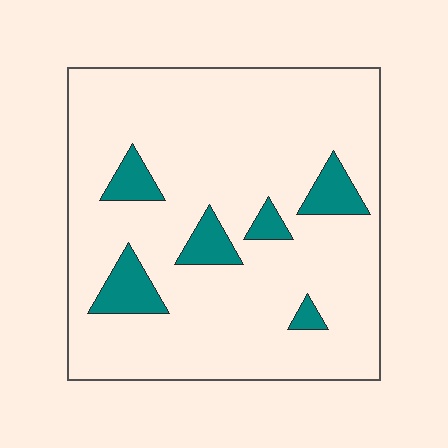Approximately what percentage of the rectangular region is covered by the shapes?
Approximately 10%.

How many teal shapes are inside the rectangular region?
6.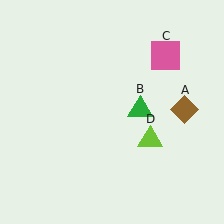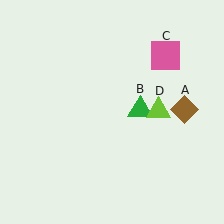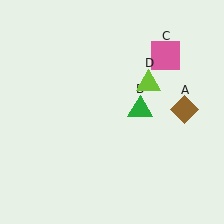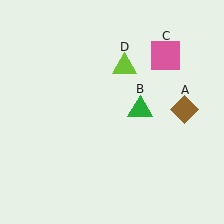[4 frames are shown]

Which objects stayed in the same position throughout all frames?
Brown diamond (object A) and green triangle (object B) and pink square (object C) remained stationary.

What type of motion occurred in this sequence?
The lime triangle (object D) rotated counterclockwise around the center of the scene.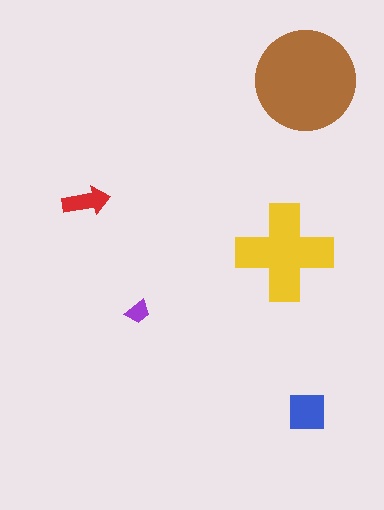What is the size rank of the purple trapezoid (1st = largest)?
5th.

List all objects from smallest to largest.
The purple trapezoid, the red arrow, the blue square, the yellow cross, the brown circle.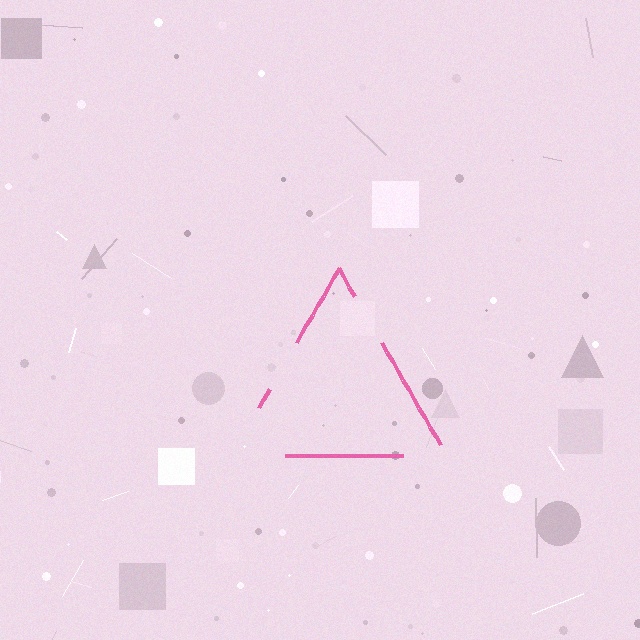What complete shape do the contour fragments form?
The contour fragments form a triangle.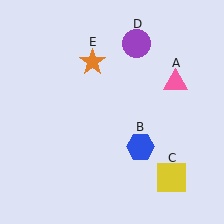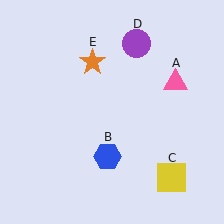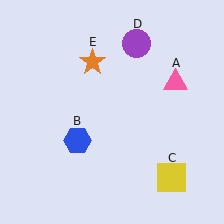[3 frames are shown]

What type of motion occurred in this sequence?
The blue hexagon (object B) rotated clockwise around the center of the scene.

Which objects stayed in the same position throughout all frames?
Pink triangle (object A) and yellow square (object C) and purple circle (object D) and orange star (object E) remained stationary.